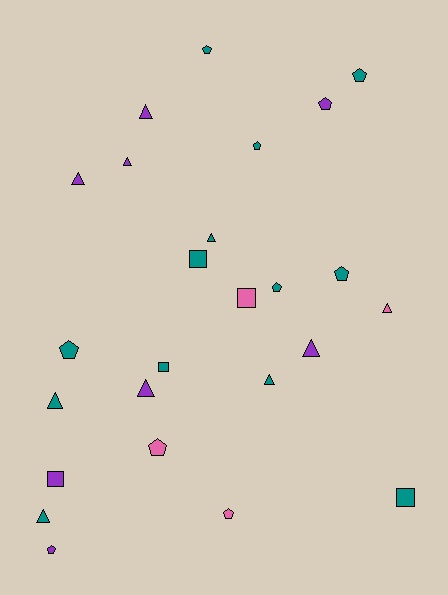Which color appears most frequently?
Teal, with 13 objects.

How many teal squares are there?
There are 3 teal squares.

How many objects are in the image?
There are 25 objects.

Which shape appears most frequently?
Triangle, with 10 objects.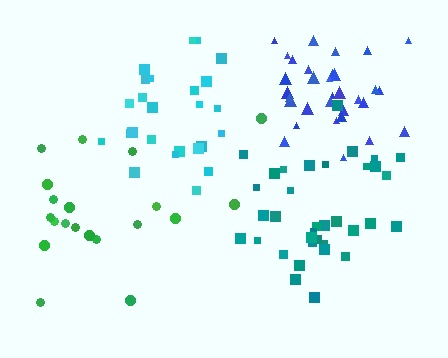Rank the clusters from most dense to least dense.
teal, blue, cyan, green.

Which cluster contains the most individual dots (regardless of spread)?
Teal (35).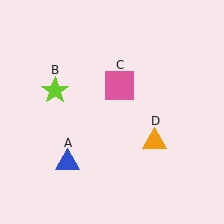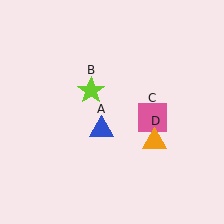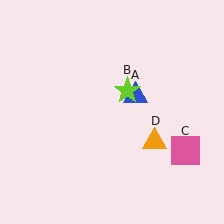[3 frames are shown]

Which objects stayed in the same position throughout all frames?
Orange triangle (object D) remained stationary.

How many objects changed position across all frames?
3 objects changed position: blue triangle (object A), lime star (object B), pink square (object C).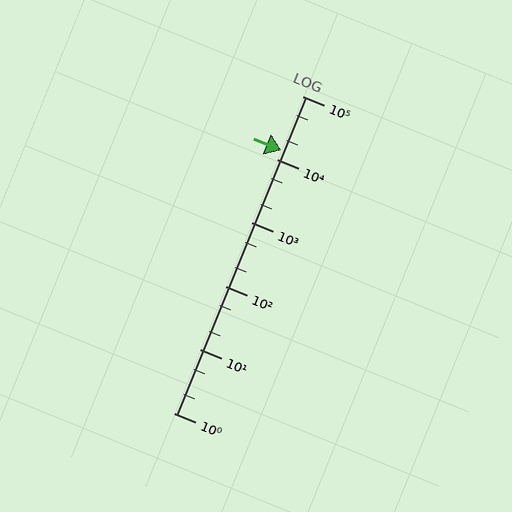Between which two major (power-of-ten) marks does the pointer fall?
The pointer is between 10000 and 100000.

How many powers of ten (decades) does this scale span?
The scale spans 5 decades, from 1 to 100000.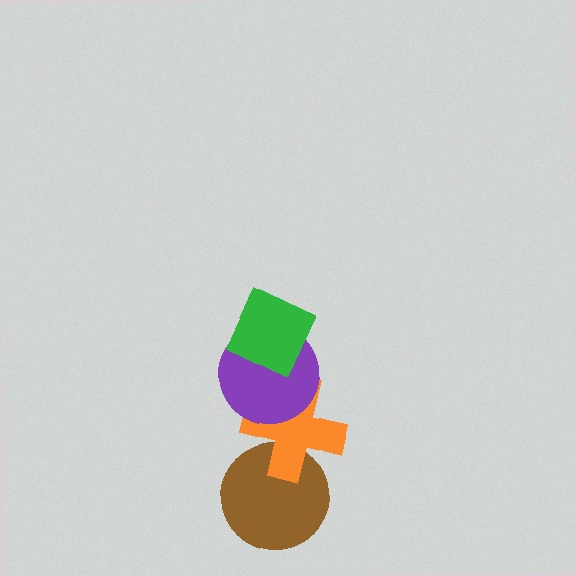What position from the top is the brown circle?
The brown circle is 4th from the top.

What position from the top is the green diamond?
The green diamond is 1st from the top.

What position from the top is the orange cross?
The orange cross is 3rd from the top.